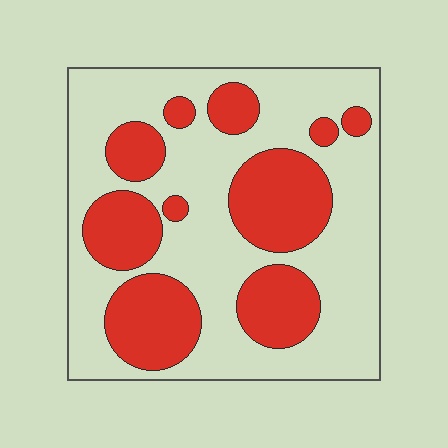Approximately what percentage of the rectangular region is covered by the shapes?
Approximately 35%.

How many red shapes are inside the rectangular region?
10.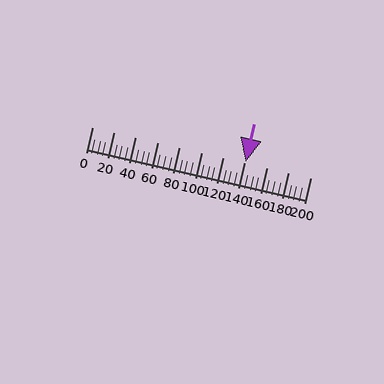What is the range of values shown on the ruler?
The ruler shows values from 0 to 200.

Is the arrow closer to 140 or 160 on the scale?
The arrow is closer to 140.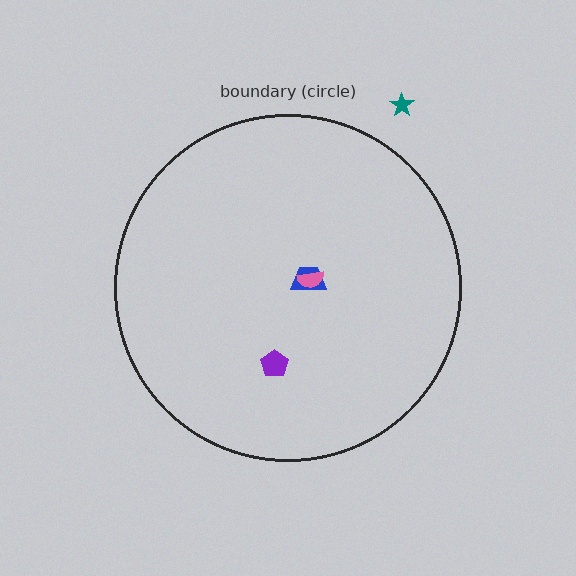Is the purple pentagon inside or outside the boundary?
Inside.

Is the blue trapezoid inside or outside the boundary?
Inside.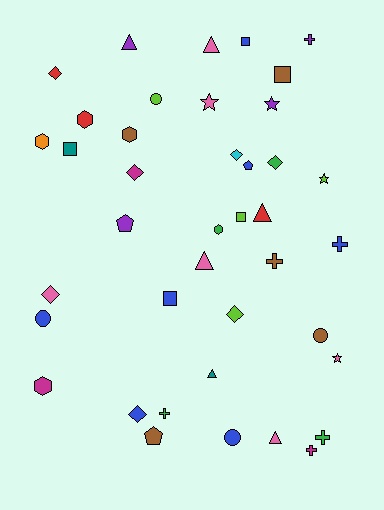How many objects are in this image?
There are 40 objects.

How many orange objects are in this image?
There is 1 orange object.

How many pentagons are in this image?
There are 3 pentagons.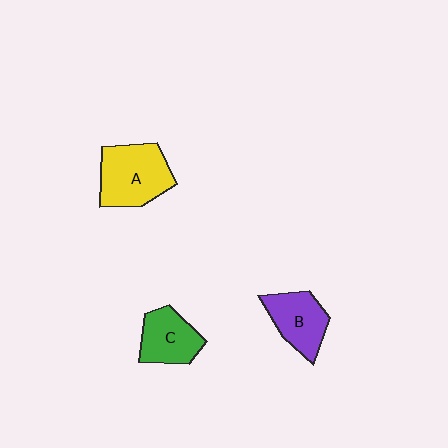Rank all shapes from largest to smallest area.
From largest to smallest: A (yellow), B (purple), C (green).